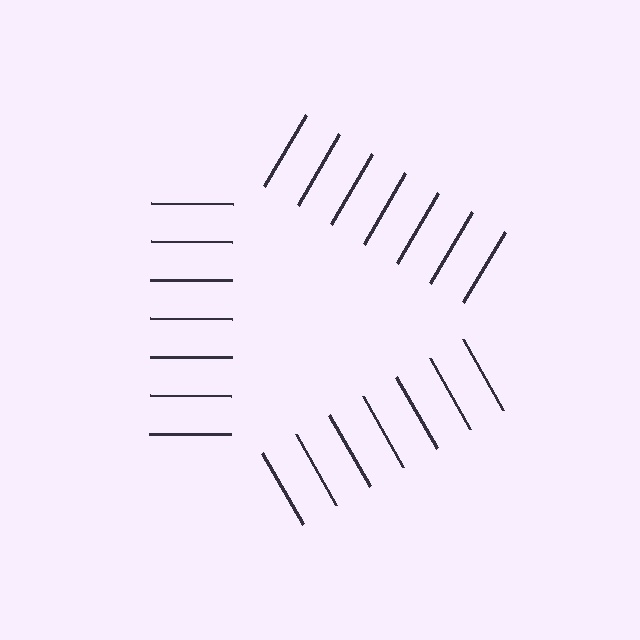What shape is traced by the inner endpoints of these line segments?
An illusory triangle — the line segments terminate on its edges but no continuous stroke is drawn.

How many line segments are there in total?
21 — 7 along each of the 3 edges.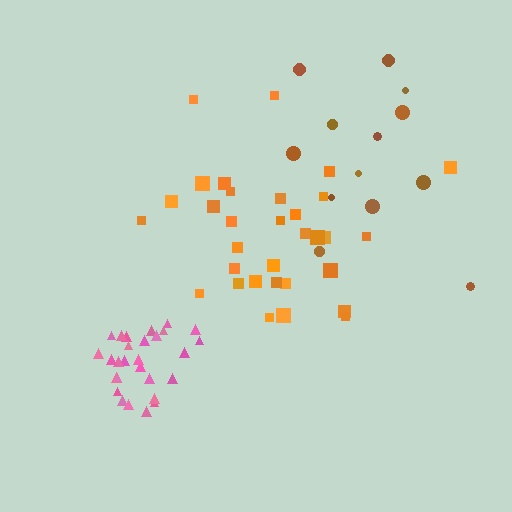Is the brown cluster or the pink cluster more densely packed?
Pink.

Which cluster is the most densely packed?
Pink.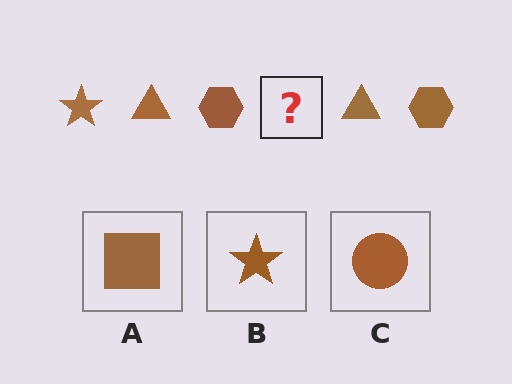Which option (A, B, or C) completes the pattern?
B.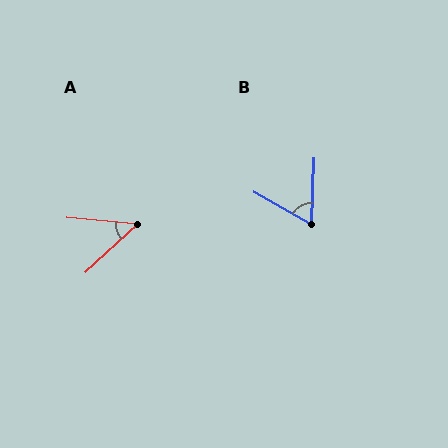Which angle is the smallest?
A, at approximately 48 degrees.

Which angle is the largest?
B, at approximately 63 degrees.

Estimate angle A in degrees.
Approximately 48 degrees.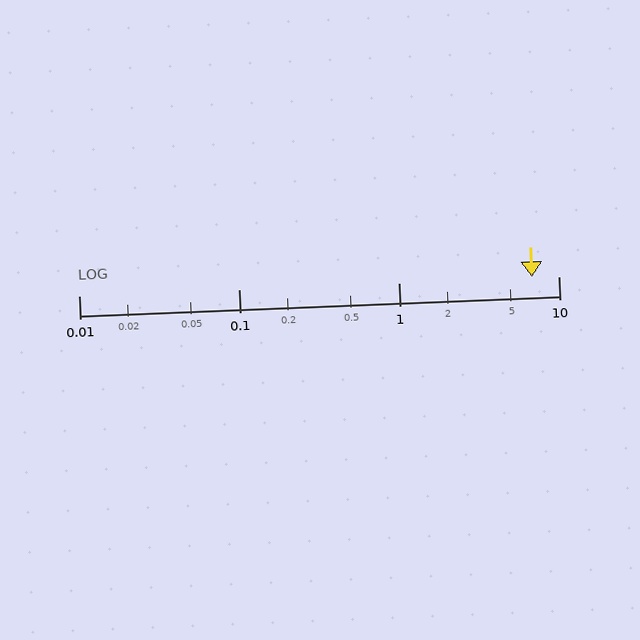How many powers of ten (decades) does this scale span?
The scale spans 3 decades, from 0.01 to 10.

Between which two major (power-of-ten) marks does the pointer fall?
The pointer is between 1 and 10.